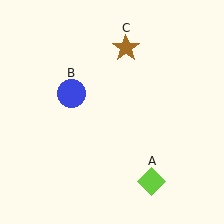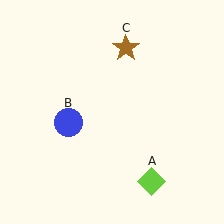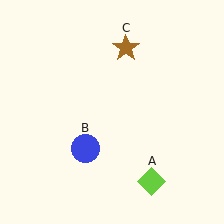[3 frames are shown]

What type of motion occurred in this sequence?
The blue circle (object B) rotated counterclockwise around the center of the scene.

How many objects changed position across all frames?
1 object changed position: blue circle (object B).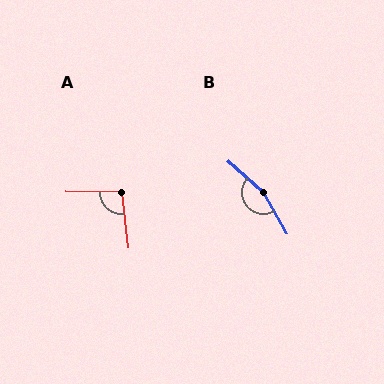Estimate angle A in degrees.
Approximately 98 degrees.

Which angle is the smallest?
A, at approximately 98 degrees.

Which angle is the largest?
B, at approximately 161 degrees.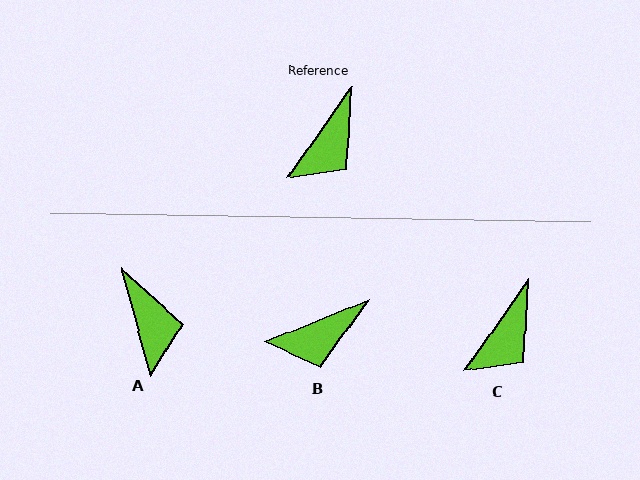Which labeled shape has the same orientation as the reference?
C.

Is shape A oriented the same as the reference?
No, it is off by about 50 degrees.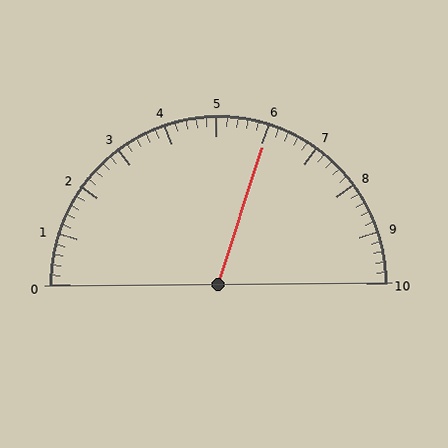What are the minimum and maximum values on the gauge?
The gauge ranges from 0 to 10.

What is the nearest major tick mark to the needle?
The nearest major tick mark is 6.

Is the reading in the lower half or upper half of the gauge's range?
The reading is in the upper half of the range (0 to 10).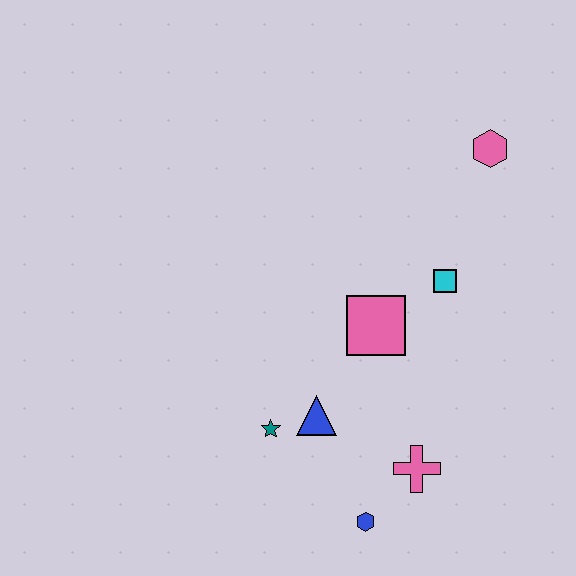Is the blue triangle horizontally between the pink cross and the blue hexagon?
No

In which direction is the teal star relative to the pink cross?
The teal star is to the left of the pink cross.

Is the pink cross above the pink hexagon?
No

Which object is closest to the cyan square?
The pink square is closest to the cyan square.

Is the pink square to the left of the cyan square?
Yes